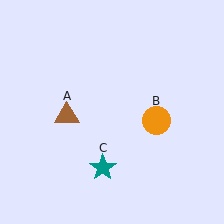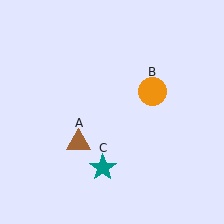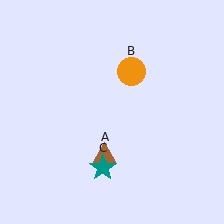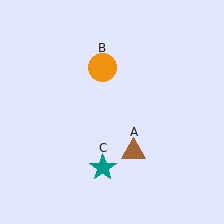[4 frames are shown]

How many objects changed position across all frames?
2 objects changed position: brown triangle (object A), orange circle (object B).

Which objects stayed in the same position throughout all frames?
Teal star (object C) remained stationary.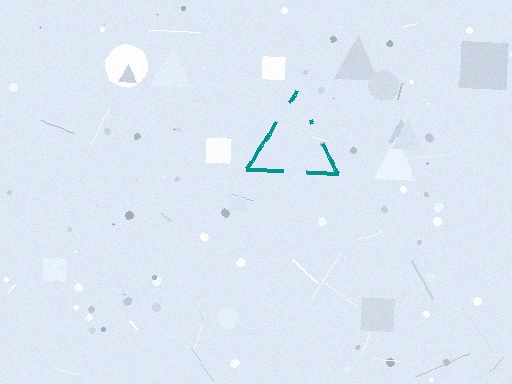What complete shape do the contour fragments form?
The contour fragments form a triangle.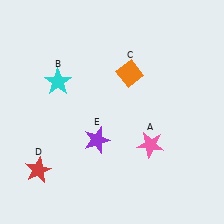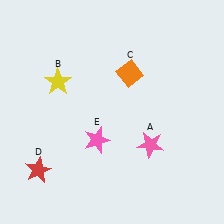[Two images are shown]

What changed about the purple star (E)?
In Image 1, E is purple. In Image 2, it changed to pink.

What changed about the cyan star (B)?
In Image 1, B is cyan. In Image 2, it changed to yellow.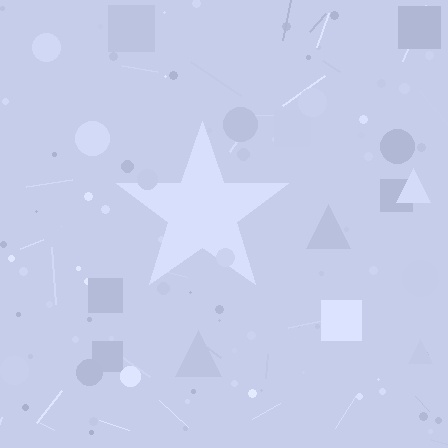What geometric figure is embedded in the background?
A star is embedded in the background.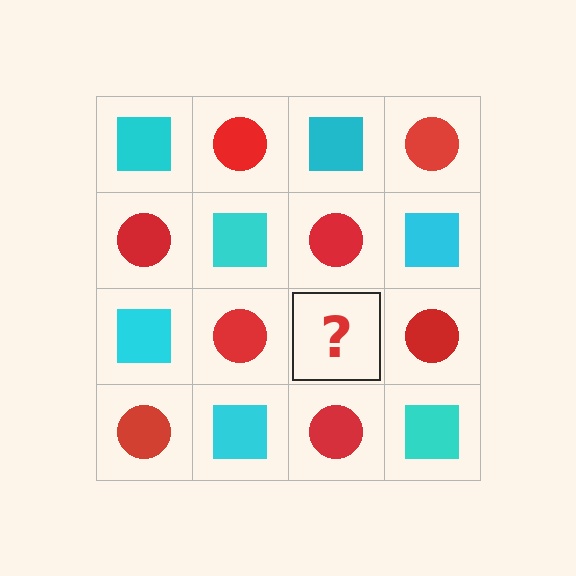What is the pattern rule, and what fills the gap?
The rule is that it alternates cyan square and red circle in a checkerboard pattern. The gap should be filled with a cyan square.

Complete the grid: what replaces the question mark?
The question mark should be replaced with a cyan square.